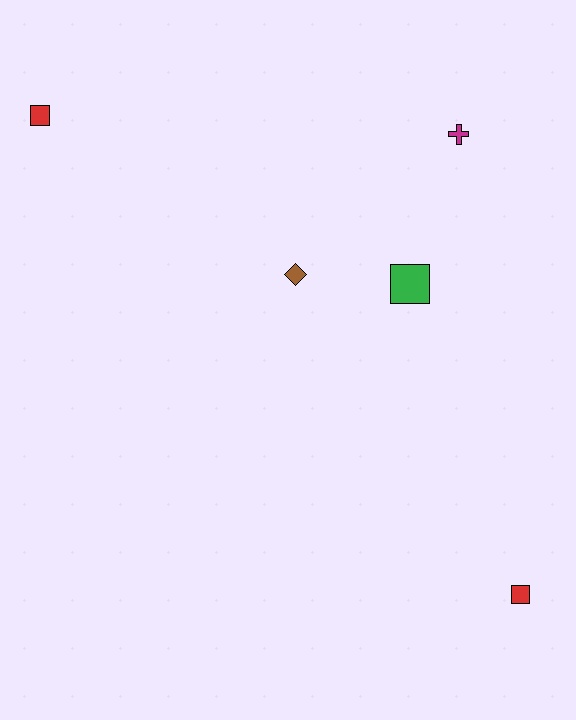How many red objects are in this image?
There are 2 red objects.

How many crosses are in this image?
There is 1 cross.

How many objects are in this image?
There are 5 objects.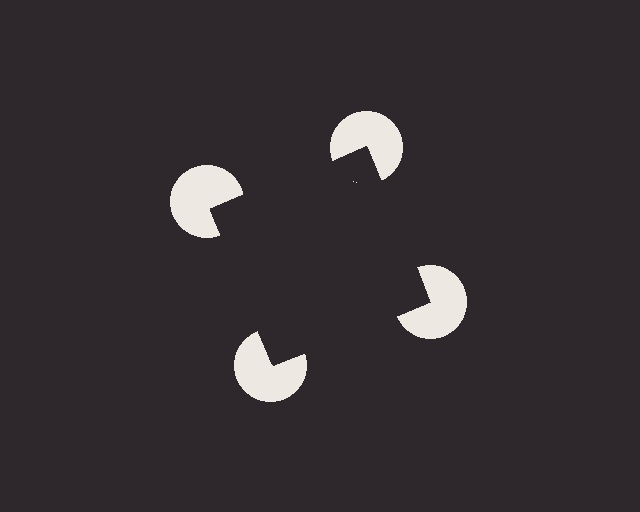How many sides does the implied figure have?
4 sides.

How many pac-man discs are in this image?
There are 4 — one at each vertex of the illusory square.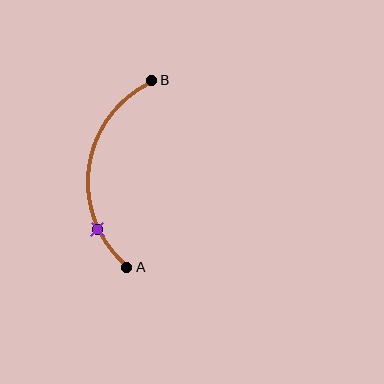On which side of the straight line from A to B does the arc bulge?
The arc bulges to the left of the straight line connecting A and B.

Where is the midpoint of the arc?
The arc midpoint is the point on the curve farthest from the straight line joining A and B. It sits to the left of that line.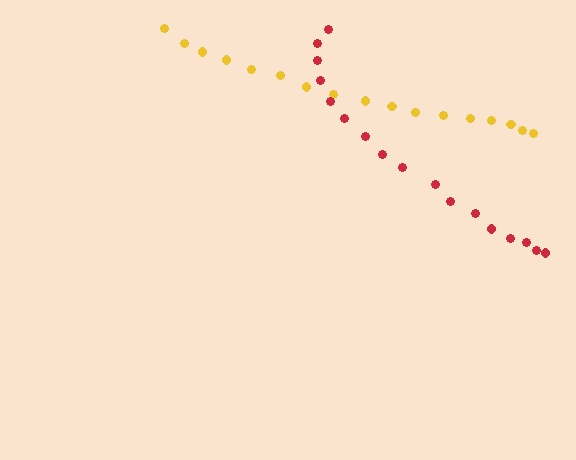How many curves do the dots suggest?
There are 2 distinct paths.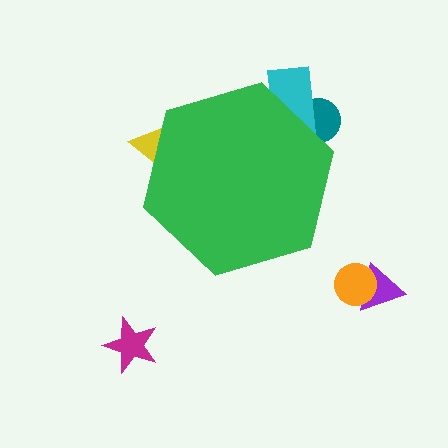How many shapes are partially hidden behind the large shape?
3 shapes are partially hidden.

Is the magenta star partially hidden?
No, the magenta star is fully visible.